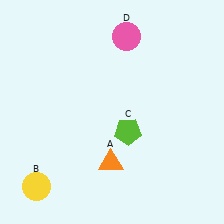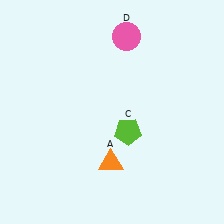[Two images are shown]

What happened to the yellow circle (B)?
The yellow circle (B) was removed in Image 2. It was in the bottom-left area of Image 1.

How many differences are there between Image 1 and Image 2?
There is 1 difference between the two images.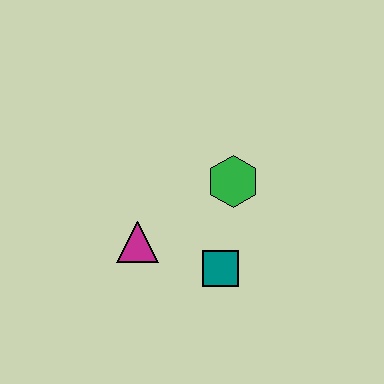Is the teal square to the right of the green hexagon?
No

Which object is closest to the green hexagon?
The teal square is closest to the green hexagon.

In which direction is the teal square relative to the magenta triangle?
The teal square is to the right of the magenta triangle.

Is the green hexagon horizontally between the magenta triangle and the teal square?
No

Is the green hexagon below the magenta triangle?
No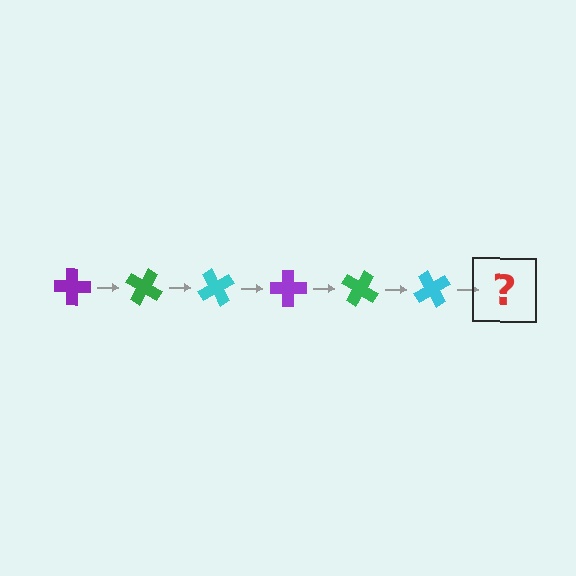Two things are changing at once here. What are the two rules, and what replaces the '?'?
The two rules are that it rotates 30 degrees each step and the color cycles through purple, green, and cyan. The '?' should be a purple cross, rotated 180 degrees from the start.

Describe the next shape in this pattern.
It should be a purple cross, rotated 180 degrees from the start.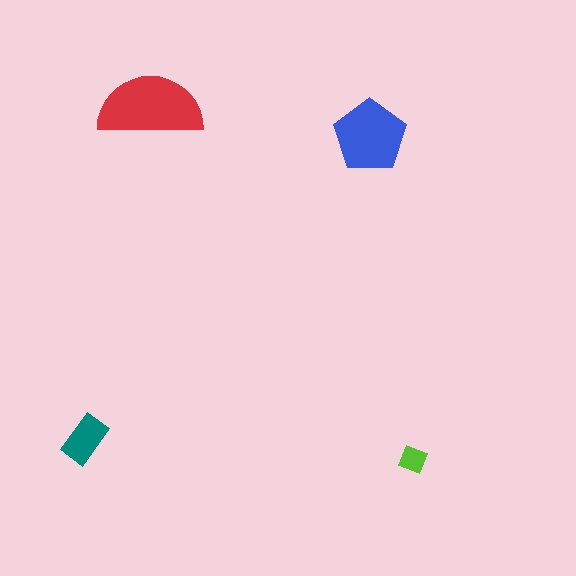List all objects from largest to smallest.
The red semicircle, the blue pentagon, the teal rectangle, the lime diamond.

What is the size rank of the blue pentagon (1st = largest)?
2nd.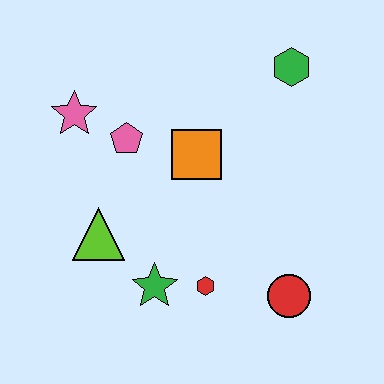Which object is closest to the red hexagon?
The green star is closest to the red hexagon.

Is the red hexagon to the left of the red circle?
Yes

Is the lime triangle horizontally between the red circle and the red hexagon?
No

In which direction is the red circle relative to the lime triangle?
The red circle is to the right of the lime triangle.